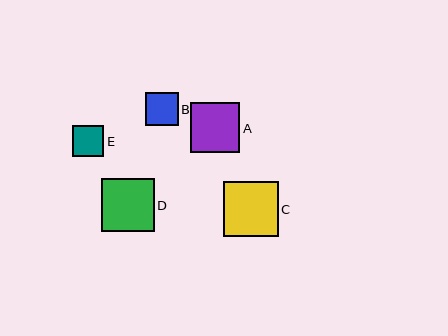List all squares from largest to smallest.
From largest to smallest: C, D, A, B, E.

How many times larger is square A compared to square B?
Square A is approximately 1.5 times the size of square B.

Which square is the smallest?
Square E is the smallest with a size of approximately 31 pixels.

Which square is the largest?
Square C is the largest with a size of approximately 55 pixels.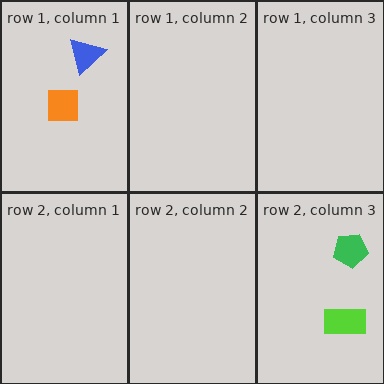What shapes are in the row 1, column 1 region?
The orange square, the blue triangle.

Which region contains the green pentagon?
The row 2, column 3 region.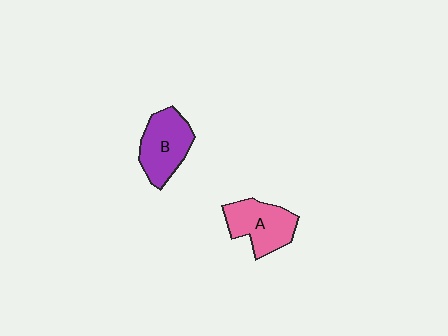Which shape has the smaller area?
Shape A (pink).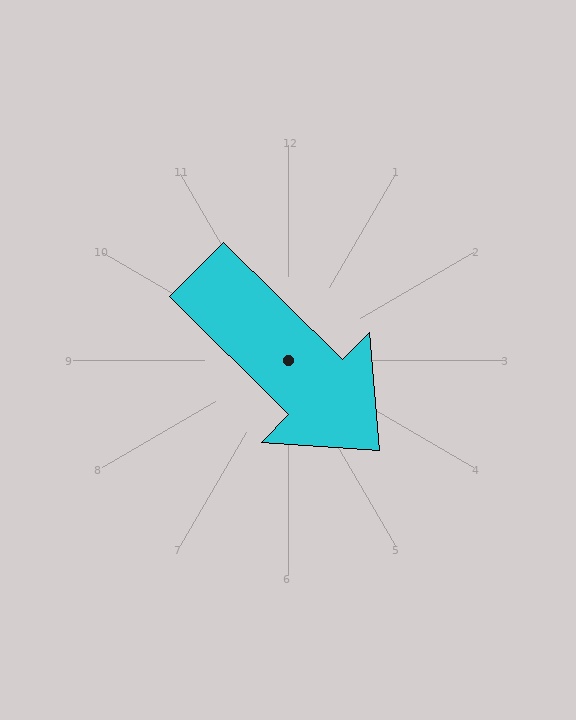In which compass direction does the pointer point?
Southeast.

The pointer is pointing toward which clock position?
Roughly 4 o'clock.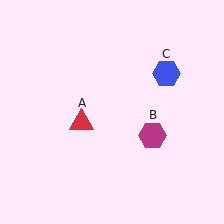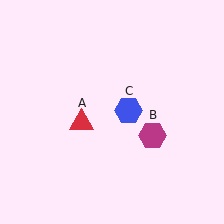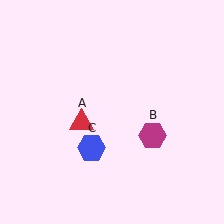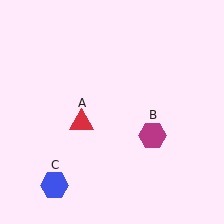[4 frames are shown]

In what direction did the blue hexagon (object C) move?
The blue hexagon (object C) moved down and to the left.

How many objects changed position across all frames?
1 object changed position: blue hexagon (object C).